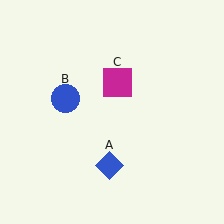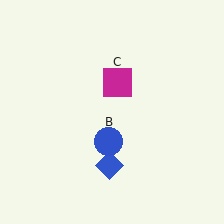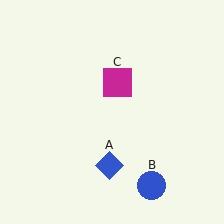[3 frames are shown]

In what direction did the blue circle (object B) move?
The blue circle (object B) moved down and to the right.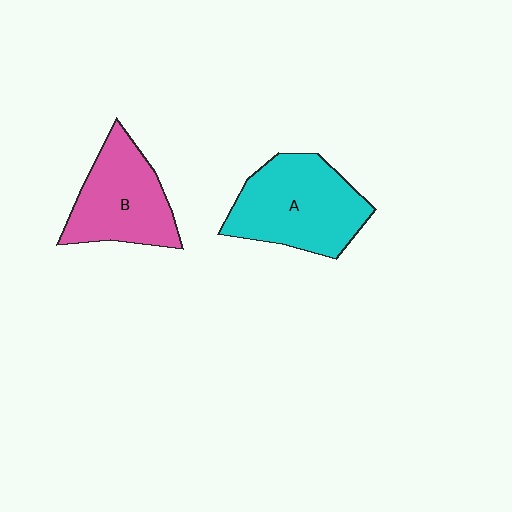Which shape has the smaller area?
Shape B (pink).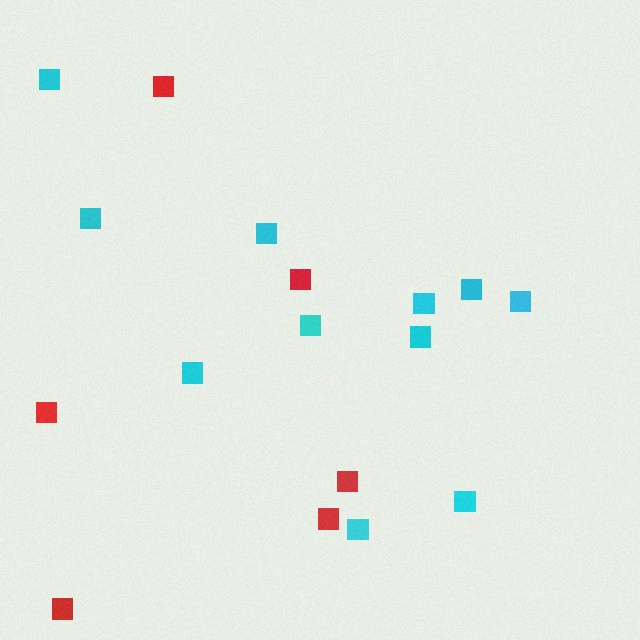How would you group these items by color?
There are 2 groups: one group of cyan squares (11) and one group of red squares (6).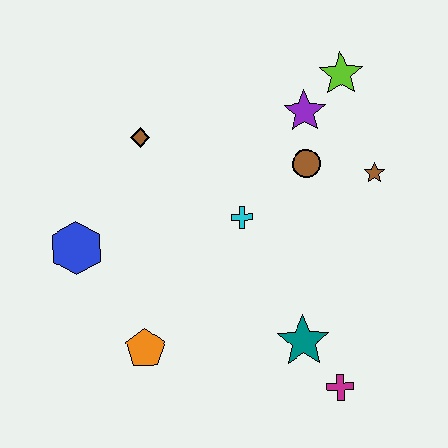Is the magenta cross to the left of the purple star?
No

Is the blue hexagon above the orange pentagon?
Yes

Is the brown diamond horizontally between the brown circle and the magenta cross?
No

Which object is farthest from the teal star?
The lime star is farthest from the teal star.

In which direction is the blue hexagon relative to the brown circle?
The blue hexagon is to the left of the brown circle.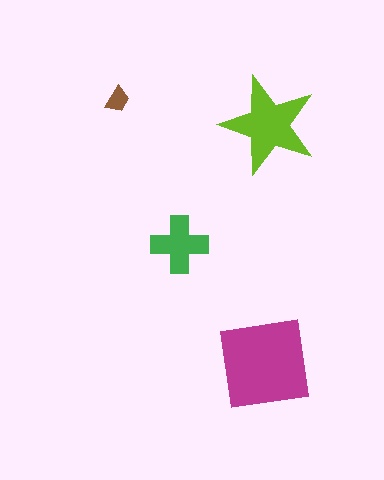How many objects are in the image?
There are 4 objects in the image.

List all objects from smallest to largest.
The brown trapezoid, the green cross, the lime star, the magenta square.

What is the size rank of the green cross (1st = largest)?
3rd.